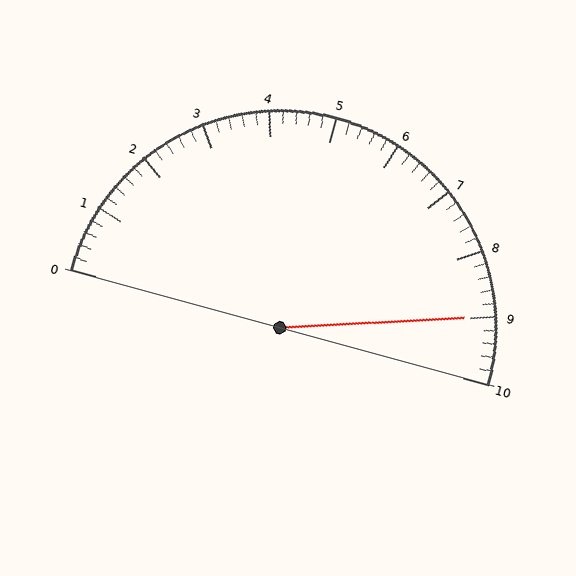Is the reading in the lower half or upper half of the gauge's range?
The reading is in the upper half of the range (0 to 10).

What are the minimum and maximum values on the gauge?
The gauge ranges from 0 to 10.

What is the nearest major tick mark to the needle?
The nearest major tick mark is 9.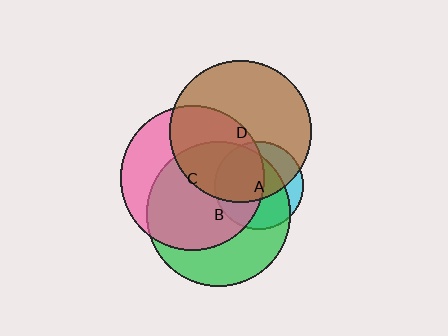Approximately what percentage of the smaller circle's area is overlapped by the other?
Approximately 60%.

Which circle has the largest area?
Circle C (pink).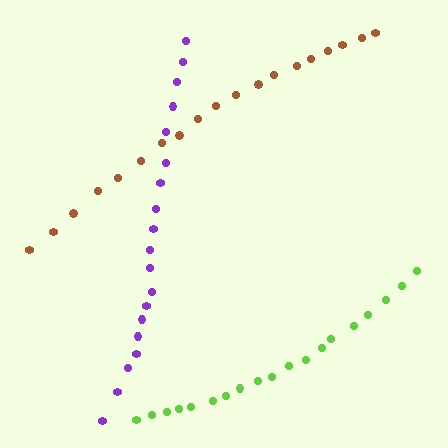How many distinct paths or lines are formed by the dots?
There are 3 distinct paths.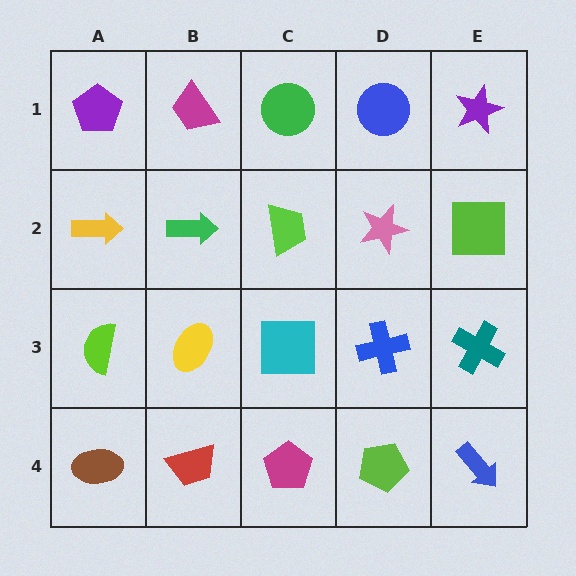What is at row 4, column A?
A brown ellipse.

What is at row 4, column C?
A magenta pentagon.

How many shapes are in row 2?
5 shapes.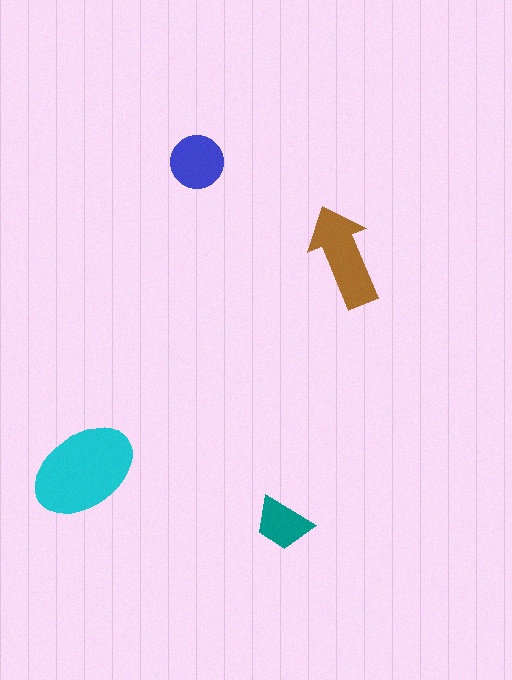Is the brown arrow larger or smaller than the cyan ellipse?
Smaller.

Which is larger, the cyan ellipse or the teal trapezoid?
The cyan ellipse.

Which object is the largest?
The cyan ellipse.